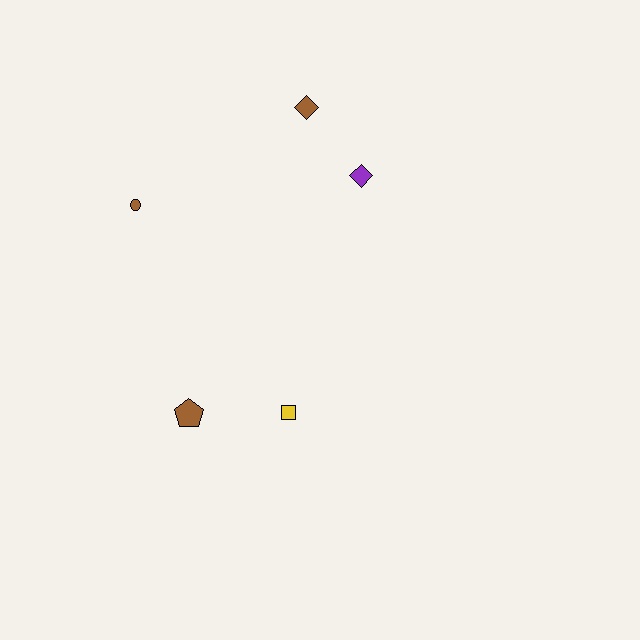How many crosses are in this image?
There are no crosses.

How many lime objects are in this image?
There are no lime objects.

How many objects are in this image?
There are 5 objects.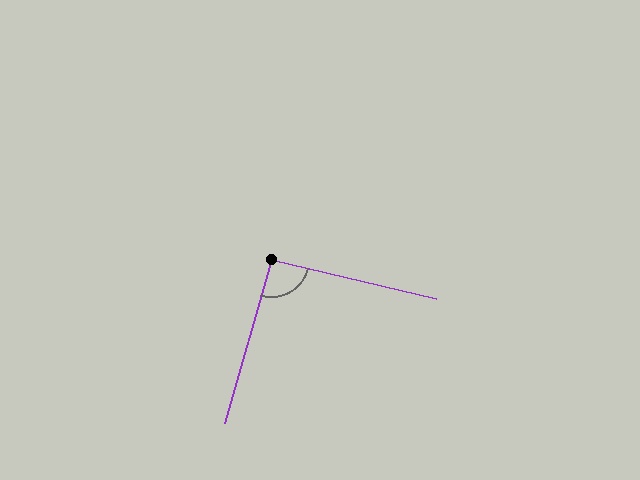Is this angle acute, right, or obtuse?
It is approximately a right angle.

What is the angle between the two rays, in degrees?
Approximately 93 degrees.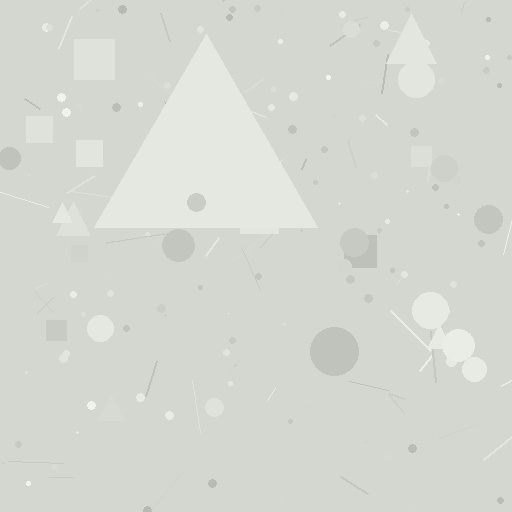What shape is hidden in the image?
A triangle is hidden in the image.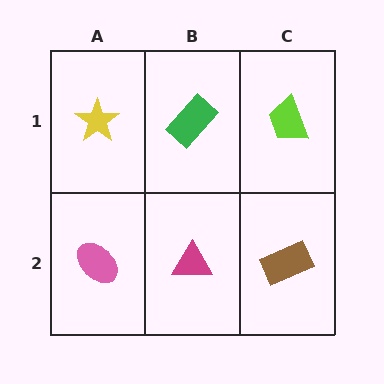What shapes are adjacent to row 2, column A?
A yellow star (row 1, column A), a magenta triangle (row 2, column B).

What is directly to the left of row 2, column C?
A magenta triangle.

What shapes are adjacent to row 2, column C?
A lime trapezoid (row 1, column C), a magenta triangle (row 2, column B).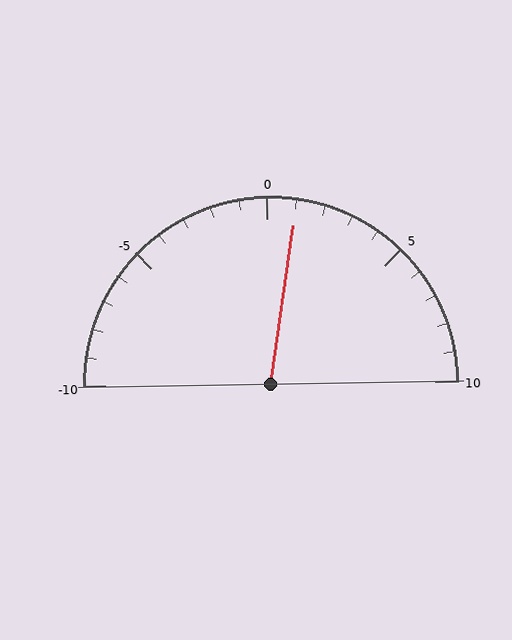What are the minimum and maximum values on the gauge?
The gauge ranges from -10 to 10.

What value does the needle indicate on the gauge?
The needle indicates approximately 1.